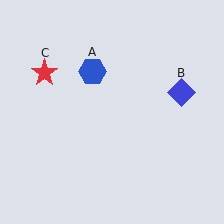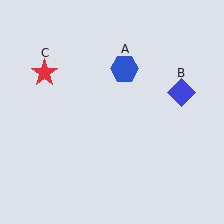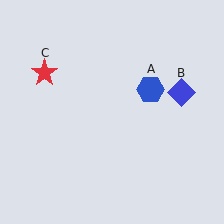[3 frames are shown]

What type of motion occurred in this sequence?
The blue hexagon (object A) rotated clockwise around the center of the scene.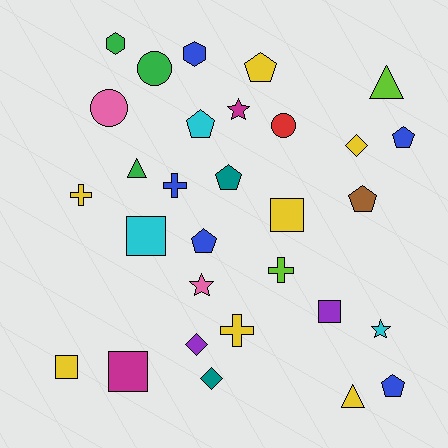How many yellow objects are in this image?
There are 7 yellow objects.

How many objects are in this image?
There are 30 objects.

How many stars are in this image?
There are 3 stars.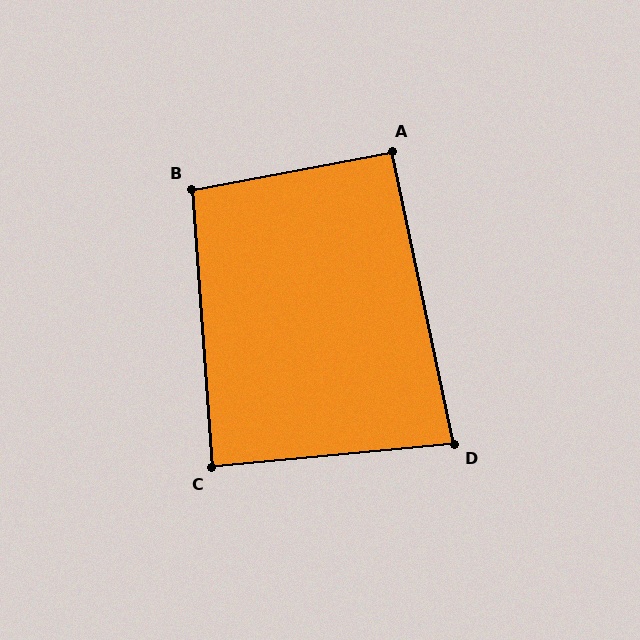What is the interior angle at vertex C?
Approximately 89 degrees (approximately right).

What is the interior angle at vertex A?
Approximately 91 degrees (approximately right).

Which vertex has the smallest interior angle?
D, at approximately 83 degrees.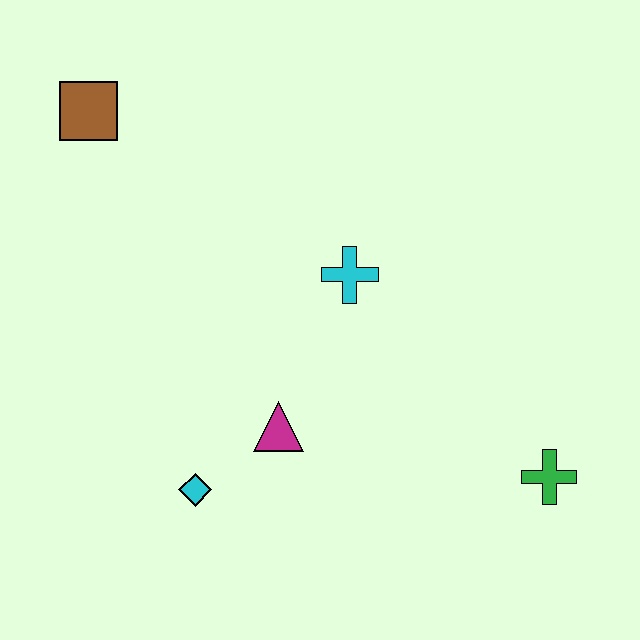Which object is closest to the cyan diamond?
The magenta triangle is closest to the cyan diamond.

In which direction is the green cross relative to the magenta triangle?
The green cross is to the right of the magenta triangle.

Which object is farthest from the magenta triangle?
The brown square is farthest from the magenta triangle.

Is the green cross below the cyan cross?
Yes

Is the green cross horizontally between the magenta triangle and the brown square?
No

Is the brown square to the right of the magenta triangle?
No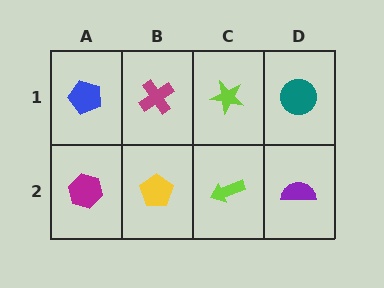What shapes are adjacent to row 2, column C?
A lime star (row 1, column C), a yellow pentagon (row 2, column B), a purple semicircle (row 2, column D).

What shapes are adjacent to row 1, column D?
A purple semicircle (row 2, column D), a lime star (row 1, column C).